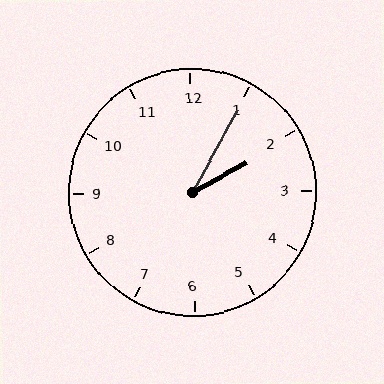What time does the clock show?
2:05.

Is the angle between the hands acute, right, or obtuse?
It is acute.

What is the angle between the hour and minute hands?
Approximately 32 degrees.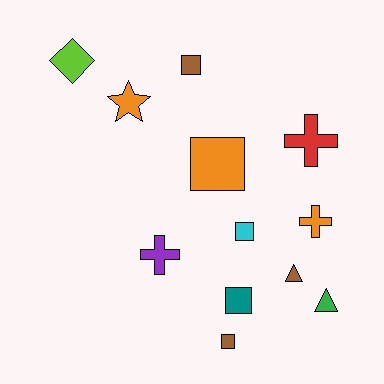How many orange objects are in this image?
There are 3 orange objects.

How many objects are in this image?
There are 12 objects.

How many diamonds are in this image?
There is 1 diamond.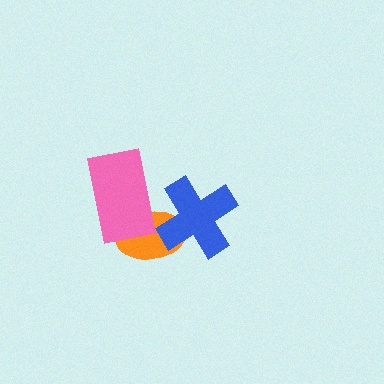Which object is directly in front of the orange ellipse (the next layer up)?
The pink rectangle is directly in front of the orange ellipse.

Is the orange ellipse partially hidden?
Yes, it is partially covered by another shape.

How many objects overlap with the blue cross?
1 object overlaps with the blue cross.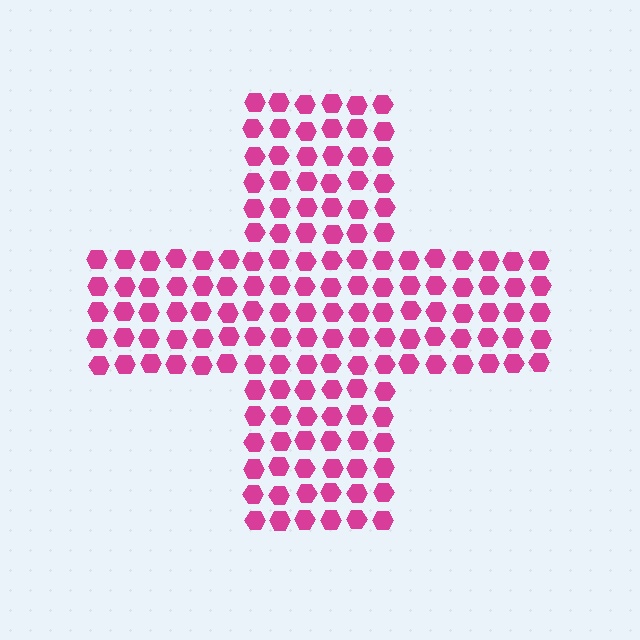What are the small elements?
The small elements are hexagons.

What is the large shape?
The large shape is a cross.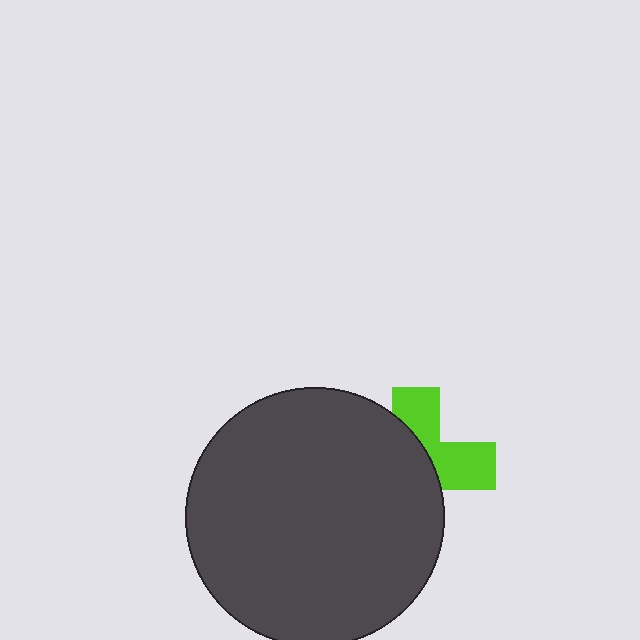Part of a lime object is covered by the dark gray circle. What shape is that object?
It is a cross.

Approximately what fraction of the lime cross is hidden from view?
Roughly 60% of the lime cross is hidden behind the dark gray circle.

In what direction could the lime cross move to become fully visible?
The lime cross could move right. That would shift it out from behind the dark gray circle entirely.